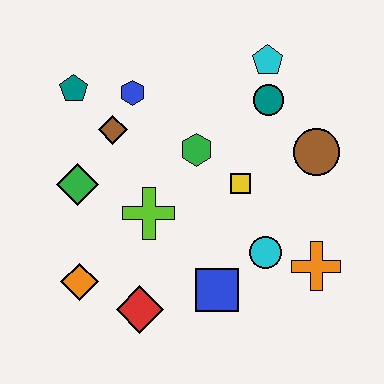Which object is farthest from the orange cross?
The teal pentagon is farthest from the orange cross.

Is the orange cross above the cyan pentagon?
No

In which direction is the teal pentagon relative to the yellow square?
The teal pentagon is to the left of the yellow square.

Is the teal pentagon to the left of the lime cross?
Yes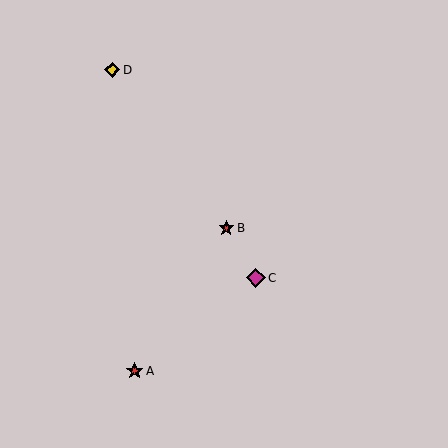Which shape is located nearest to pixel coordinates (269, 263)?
The magenta diamond (labeled C) at (256, 278) is nearest to that location.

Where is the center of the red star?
The center of the red star is at (135, 371).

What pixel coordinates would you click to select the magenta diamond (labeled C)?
Click at (256, 278) to select the magenta diamond C.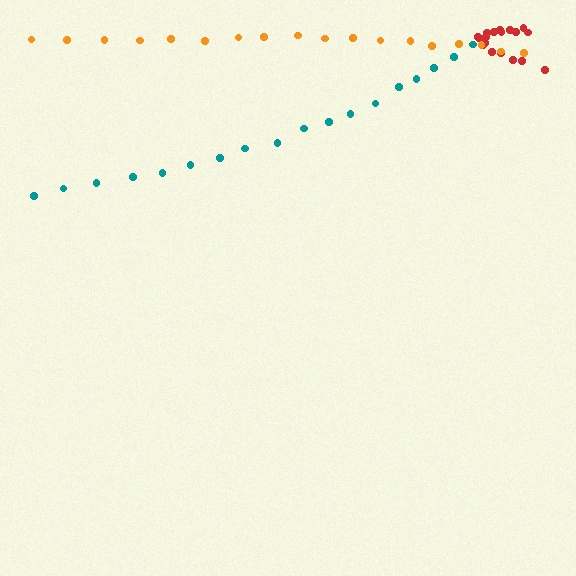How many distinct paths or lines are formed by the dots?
There are 3 distinct paths.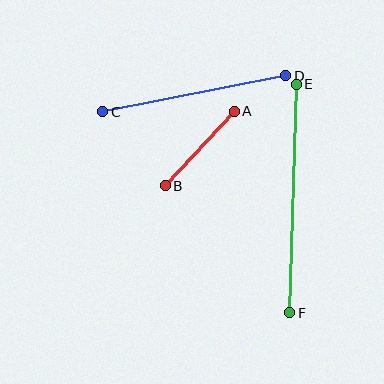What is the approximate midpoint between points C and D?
The midpoint is at approximately (194, 94) pixels.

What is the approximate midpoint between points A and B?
The midpoint is at approximately (200, 149) pixels.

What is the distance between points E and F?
The distance is approximately 228 pixels.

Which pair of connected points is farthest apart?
Points E and F are farthest apart.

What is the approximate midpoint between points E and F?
The midpoint is at approximately (293, 198) pixels.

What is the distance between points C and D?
The distance is approximately 186 pixels.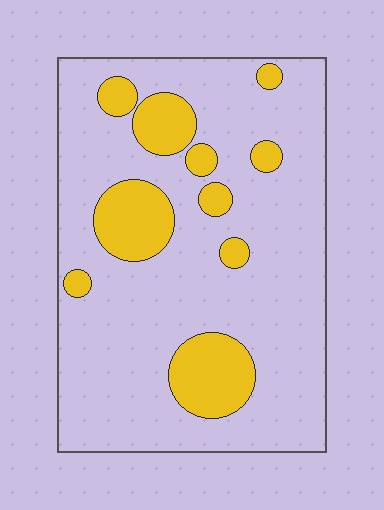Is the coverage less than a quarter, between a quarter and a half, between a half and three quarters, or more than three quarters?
Less than a quarter.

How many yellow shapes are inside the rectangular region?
10.